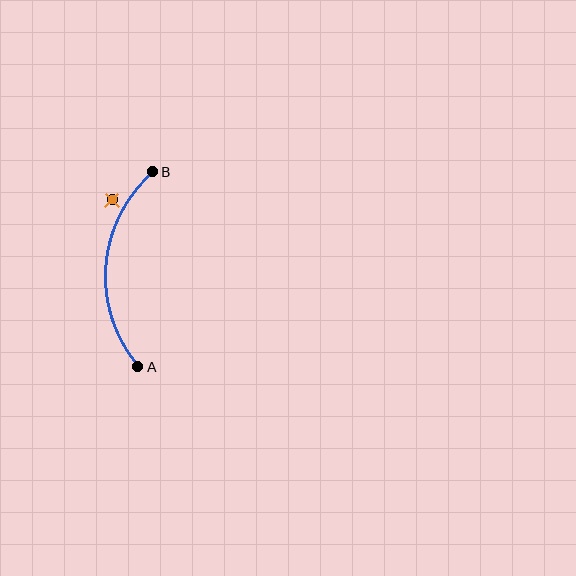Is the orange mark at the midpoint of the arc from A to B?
No — the orange mark does not lie on the arc at all. It sits slightly outside the curve.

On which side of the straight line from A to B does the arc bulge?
The arc bulges to the left of the straight line connecting A and B.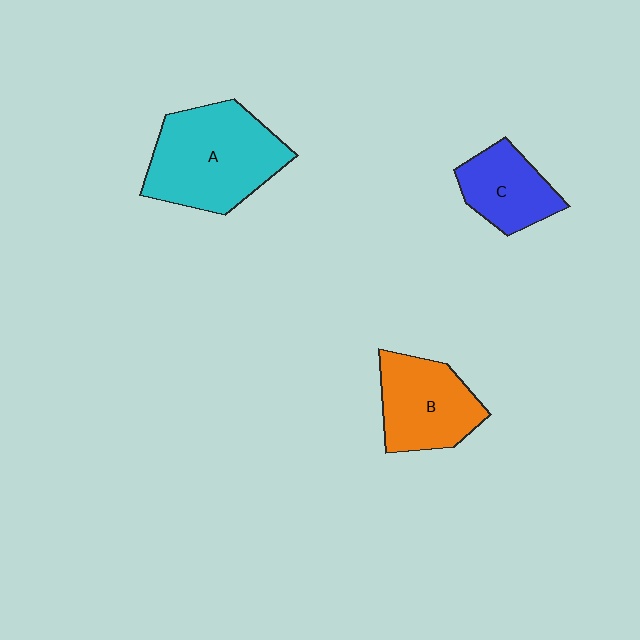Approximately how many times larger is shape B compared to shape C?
Approximately 1.3 times.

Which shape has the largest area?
Shape A (cyan).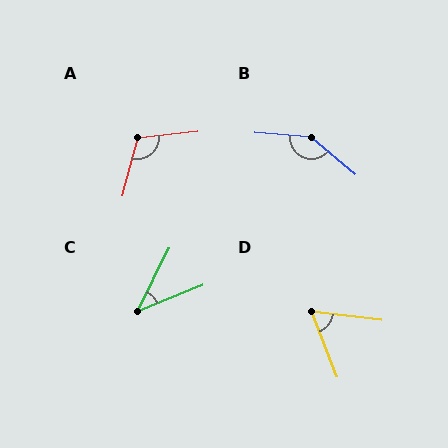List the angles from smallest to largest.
C (42°), D (61°), A (111°), B (145°).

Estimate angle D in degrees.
Approximately 61 degrees.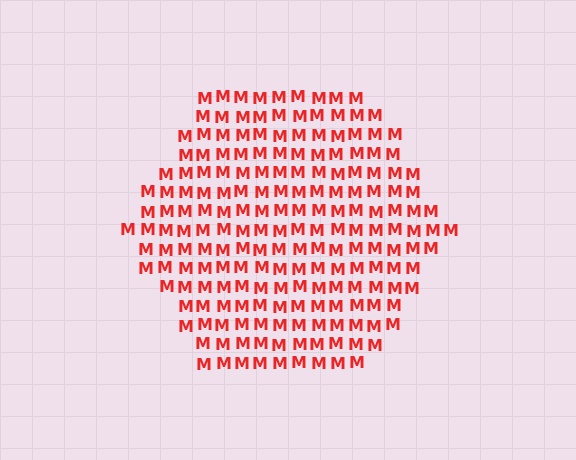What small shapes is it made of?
It is made of small letter M's.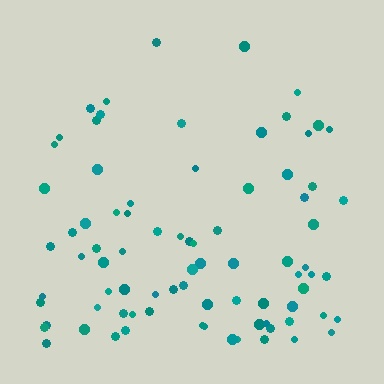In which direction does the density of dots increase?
From top to bottom, with the bottom side densest.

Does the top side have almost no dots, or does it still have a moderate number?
Still a moderate number, just noticeably fewer than the bottom.